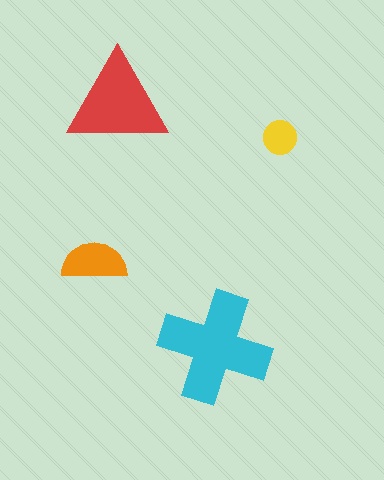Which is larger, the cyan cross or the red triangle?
The cyan cross.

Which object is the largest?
The cyan cross.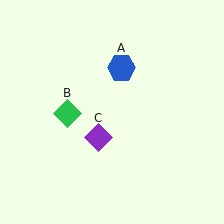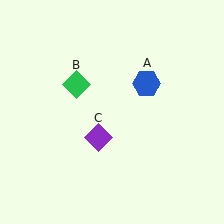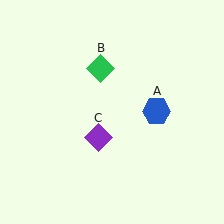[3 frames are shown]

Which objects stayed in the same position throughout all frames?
Purple diamond (object C) remained stationary.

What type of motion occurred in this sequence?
The blue hexagon (object A), green diamond (object B) rotated clockwise around the center of the scene.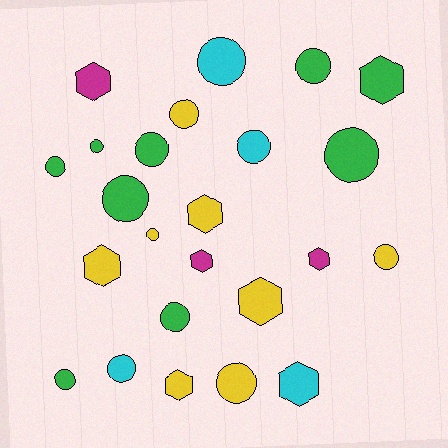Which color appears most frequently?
Green, with 9 objects.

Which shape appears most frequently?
Circle, with 15 objects.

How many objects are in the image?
There are 24 objects.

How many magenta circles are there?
There are no magenta circles.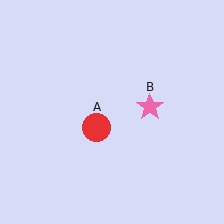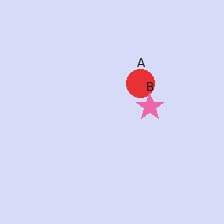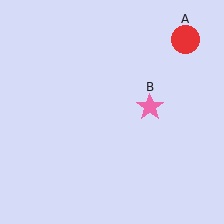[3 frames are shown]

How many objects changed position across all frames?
1 object changed position: red circle (object A).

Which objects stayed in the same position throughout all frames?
Pink star (object B) remained stationary.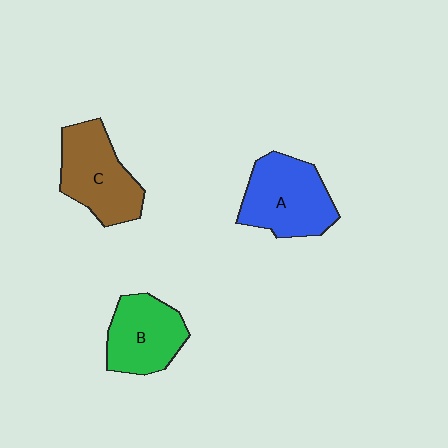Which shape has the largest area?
Shape A (blue).